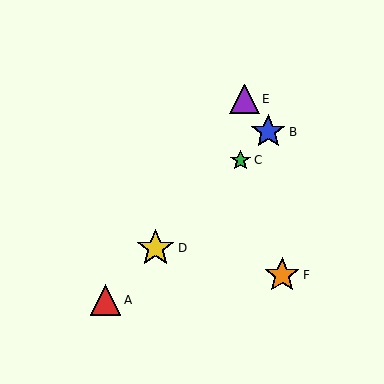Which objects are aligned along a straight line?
Objects A, B, C, D are aligned along a straight line.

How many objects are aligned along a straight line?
4 objects (A, B, C, D) are aligned along a straight line.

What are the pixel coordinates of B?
Object B is at (268, 132).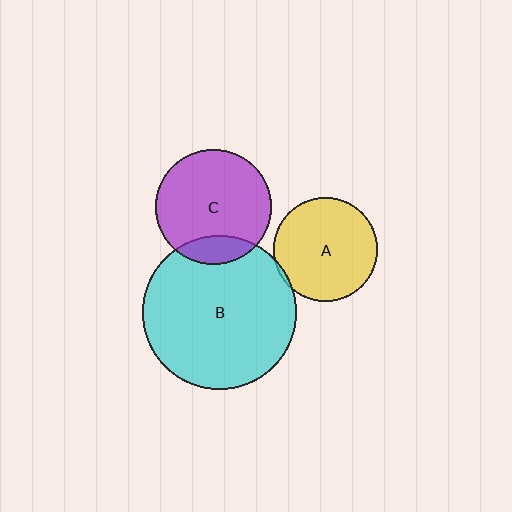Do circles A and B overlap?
Yes.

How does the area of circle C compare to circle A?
Approximately 1.2 times.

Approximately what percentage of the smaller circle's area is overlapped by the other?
Approximately 5%.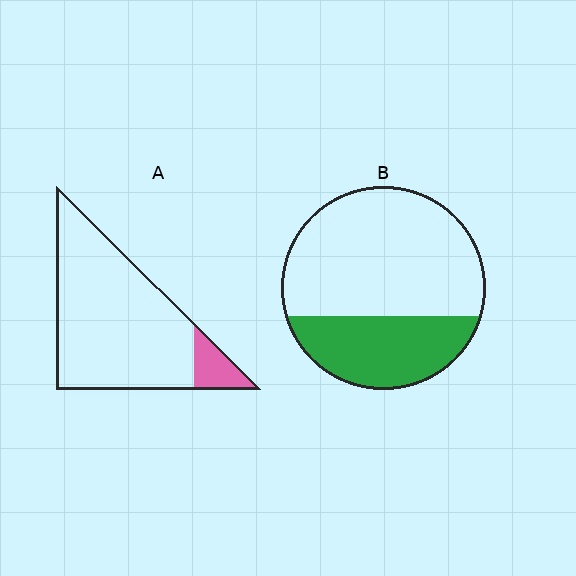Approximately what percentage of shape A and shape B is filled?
A is approximately 10% and B is approximately 35%.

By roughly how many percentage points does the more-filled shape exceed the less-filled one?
By roughly 20 percentage points (B over A).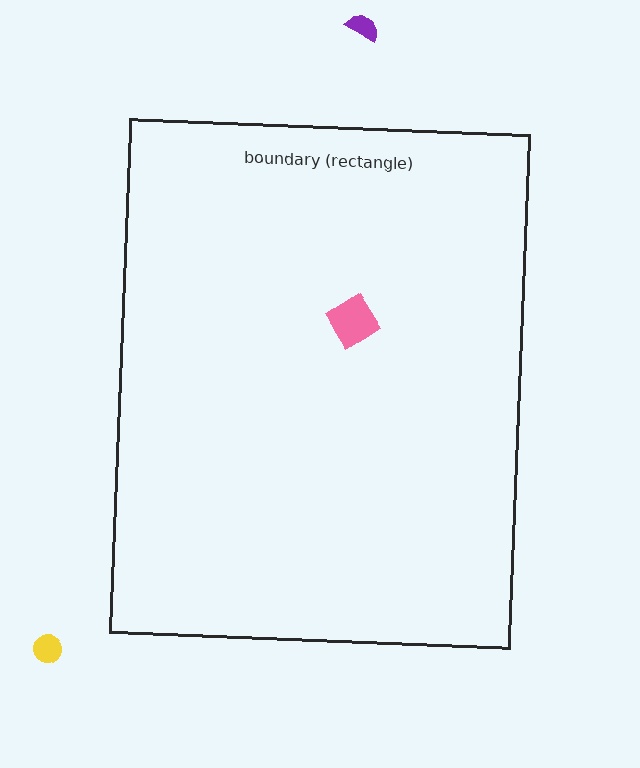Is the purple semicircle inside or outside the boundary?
Outside.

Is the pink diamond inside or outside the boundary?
Inside.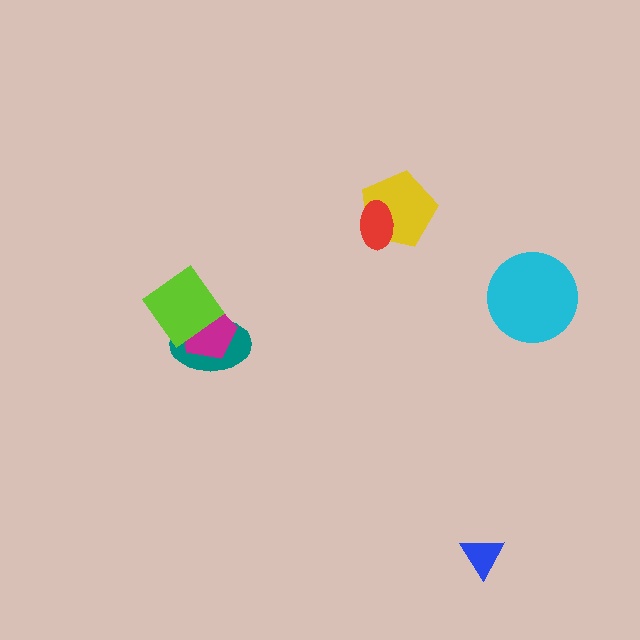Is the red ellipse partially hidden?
No, no other shape covers it.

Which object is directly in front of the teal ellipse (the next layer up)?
The magenta pentagon is directly in front of the teal ellipse.